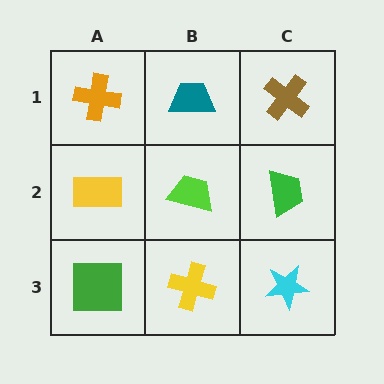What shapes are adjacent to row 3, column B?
A lime trapezoid (row 2, column B), a green square (row 3, column A), a cyan star (row 3, column C).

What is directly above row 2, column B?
A teal trapezoid.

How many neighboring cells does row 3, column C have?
2.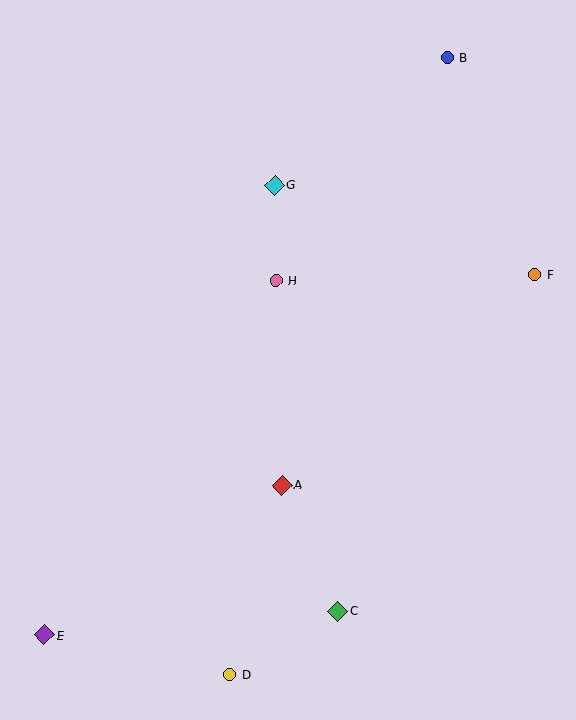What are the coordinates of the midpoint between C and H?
The midpoint between C and H is at (307, 446).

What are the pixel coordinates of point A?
Point A is at (282, 485).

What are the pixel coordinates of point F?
Point F is at (534, 275).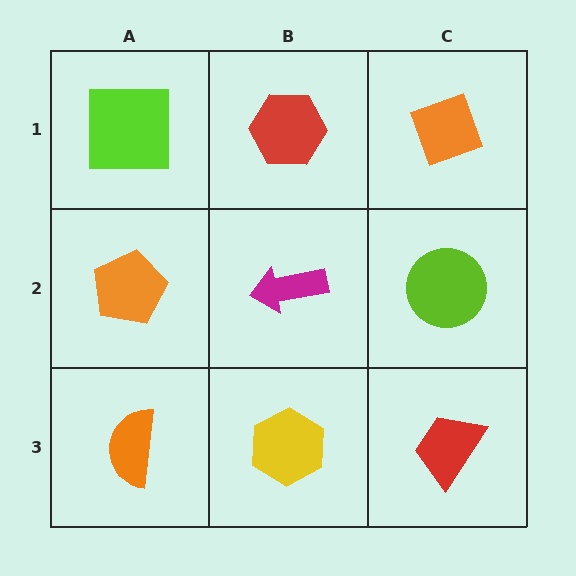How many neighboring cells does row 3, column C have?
2.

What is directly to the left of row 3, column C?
A yellow hexagon.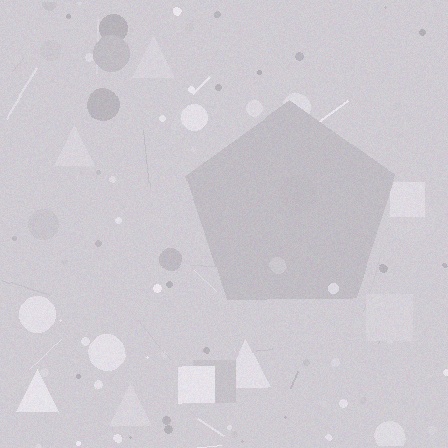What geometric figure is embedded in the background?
A pentagon is embedded in the background.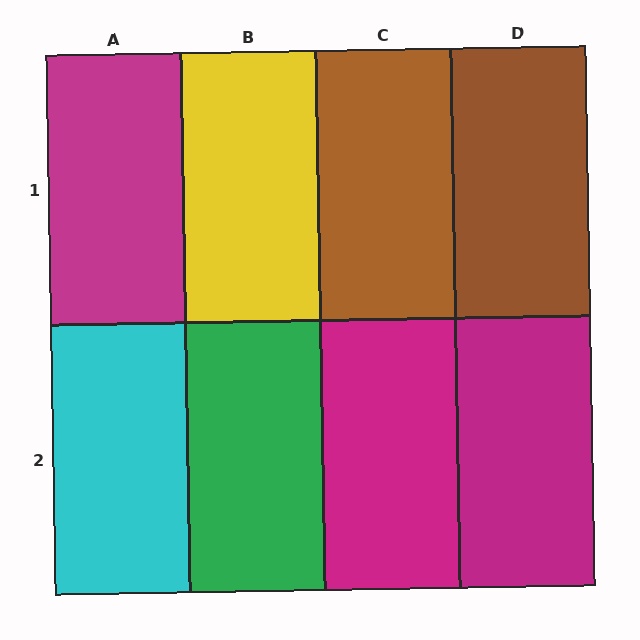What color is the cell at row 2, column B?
Green.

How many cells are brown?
2 cells are brown.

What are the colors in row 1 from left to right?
Magenta, yellow, brown, brown.